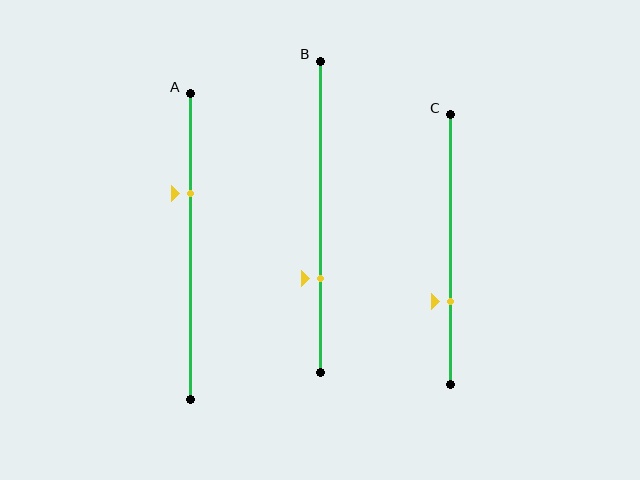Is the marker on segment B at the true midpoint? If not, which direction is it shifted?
No, the marker on segment B is shifted downward by about 20% of the segment length.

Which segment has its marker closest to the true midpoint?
Segment A has its marker closest to the true midpoint.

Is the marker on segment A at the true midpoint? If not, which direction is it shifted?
No, the marker on segment A is shifted upward by about 17% of the segment length.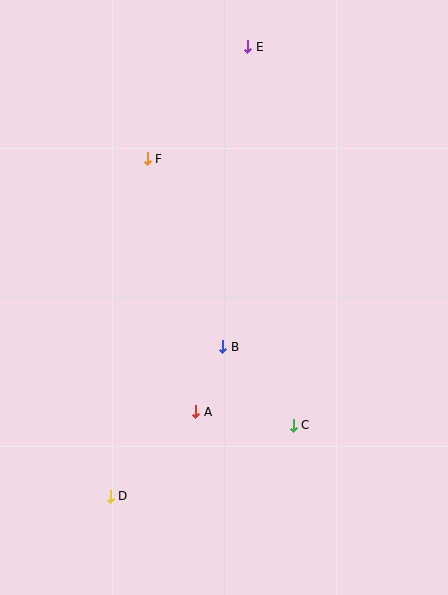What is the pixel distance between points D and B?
The distance between D and B is 187 pixels.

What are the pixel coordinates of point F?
Point F is at (147, 159).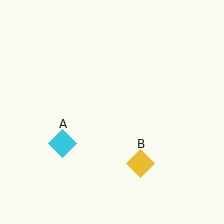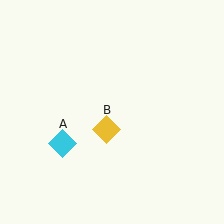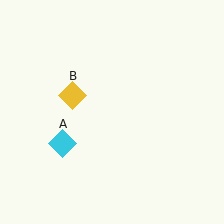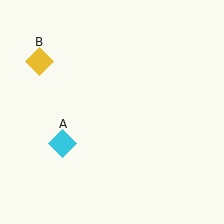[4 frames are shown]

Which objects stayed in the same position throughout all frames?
Cyan diamond (object A) remained stationary.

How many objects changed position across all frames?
1 object changed position: yellow diamond (object B).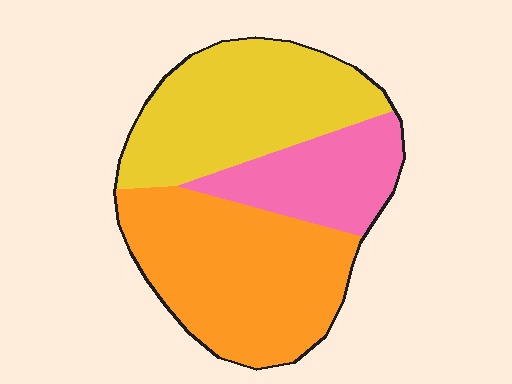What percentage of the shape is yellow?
Yellow covers about 35% of the shape.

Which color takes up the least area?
Pink, at roughly 20%.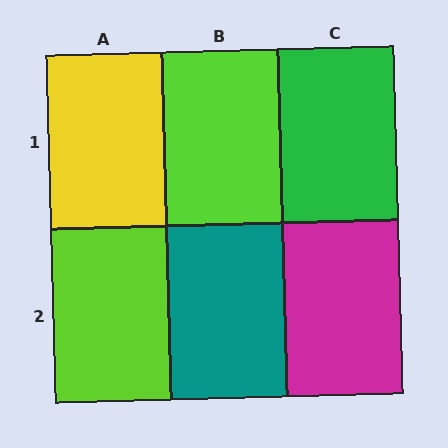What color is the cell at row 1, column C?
Green.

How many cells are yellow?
1 cell is yellow.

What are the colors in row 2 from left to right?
Lime, teal, magenta.